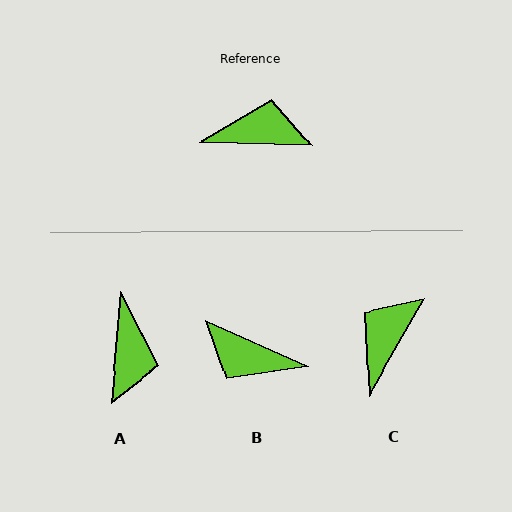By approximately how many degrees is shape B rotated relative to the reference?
Approximately 158 degrees counter-clockwise.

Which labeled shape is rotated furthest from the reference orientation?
B, about 158 degrees away.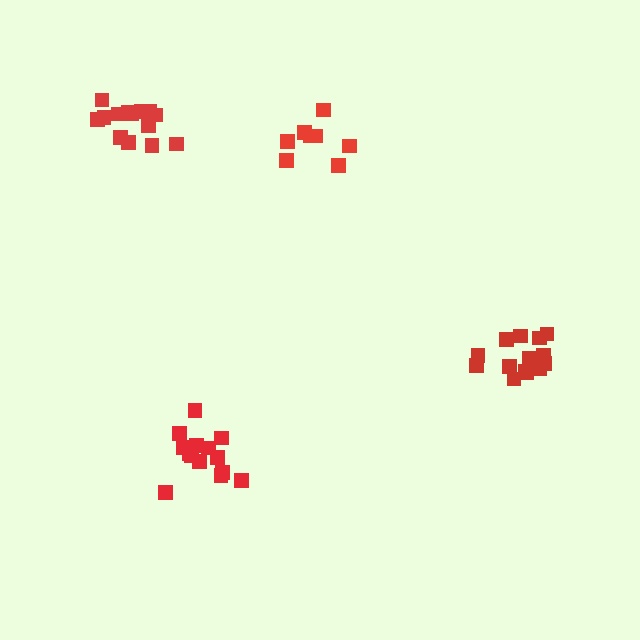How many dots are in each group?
Group 1: 14 dots, Group 2: 14 dots, Group 3: 14 dots, Group 4: 8 dots (50 total).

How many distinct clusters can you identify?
There are 4 distinct clusters.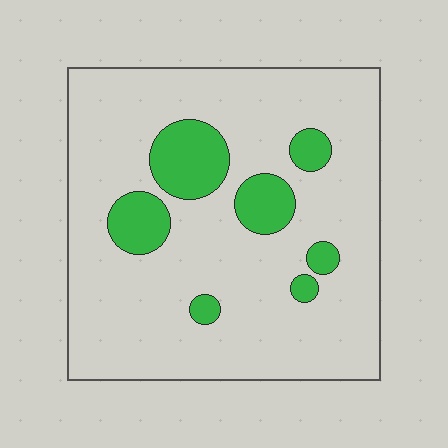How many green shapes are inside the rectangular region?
7.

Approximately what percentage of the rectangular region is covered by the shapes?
Approximately 15%.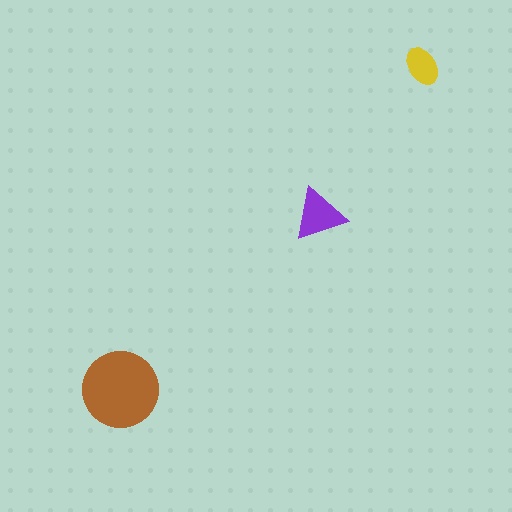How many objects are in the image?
There are 3 objects in the image.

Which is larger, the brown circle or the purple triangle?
The brown circle.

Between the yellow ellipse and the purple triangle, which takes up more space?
The purple triangle.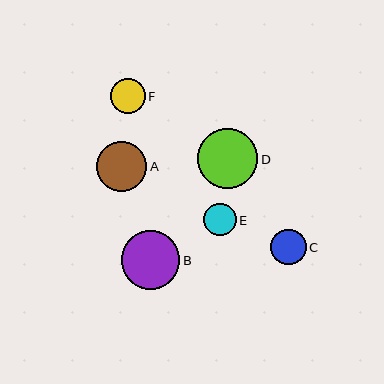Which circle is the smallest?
Circle E is the smallest with a size of approximately 32 pixels.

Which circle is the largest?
Circle D is the largest with a size of approximately 60 pixels.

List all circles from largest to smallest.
From largest to smallest: D, B, A, C, F, E.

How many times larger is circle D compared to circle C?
Circle D is approximately 1.7 times the size of circle C.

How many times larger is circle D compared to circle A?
Circle D is approximately 1.2 times the size of circle A.